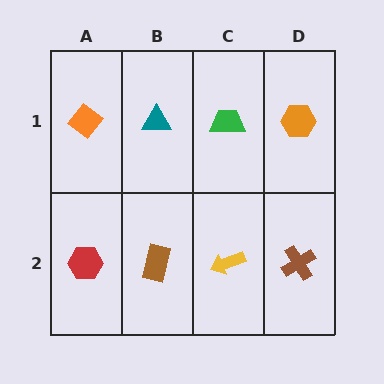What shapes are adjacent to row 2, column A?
An orange diamond (row 1, column A), a brown rectangle (row 2, column B).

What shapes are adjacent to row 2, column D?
An orange hexagon (row 1, column D), a yellow arrow (row 2, column C).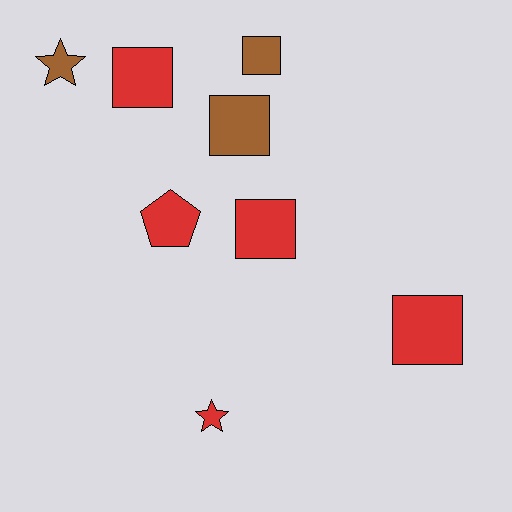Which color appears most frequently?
Red, with 5 objects.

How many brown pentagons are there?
There are no brown pentagons.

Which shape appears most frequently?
Square, with 5 objects.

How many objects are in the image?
There are 8 objects.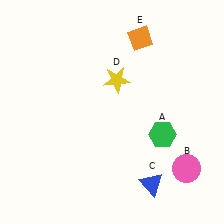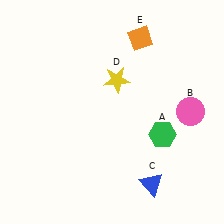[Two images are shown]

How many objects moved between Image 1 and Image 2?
1 object moved between the two images.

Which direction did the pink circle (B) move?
The pink circle (B) moved up.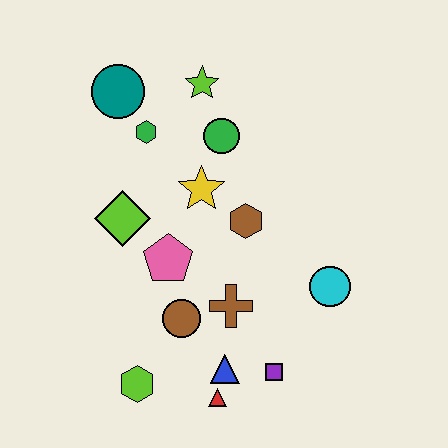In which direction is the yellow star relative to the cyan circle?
The yellow star is to the left of the cyan circle.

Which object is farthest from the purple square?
The teal circle is farthest from the purple square.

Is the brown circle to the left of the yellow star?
Yes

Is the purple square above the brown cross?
No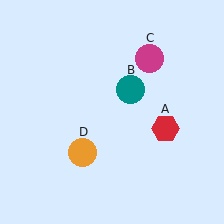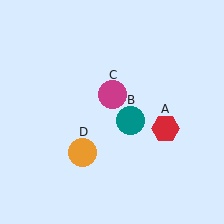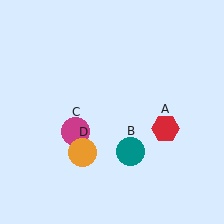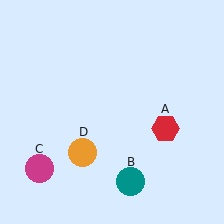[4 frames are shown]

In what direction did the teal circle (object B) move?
The teal circle (object B) moved down.